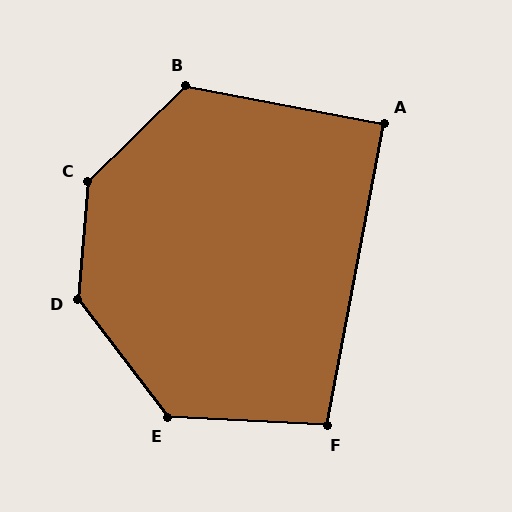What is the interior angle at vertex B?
Approximately 125 degrees (obtuse).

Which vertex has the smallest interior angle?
A, at approximately 90 degrees.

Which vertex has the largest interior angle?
C, at approximately 139 degrees.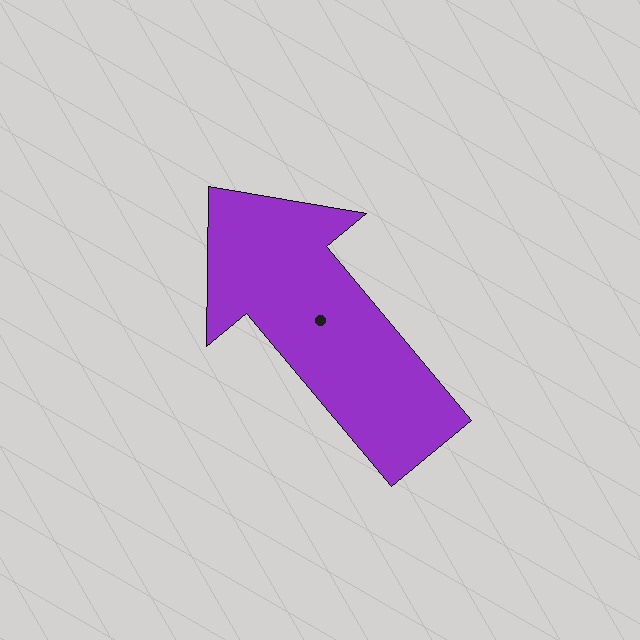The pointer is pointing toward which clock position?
Roughly 11 o'clock.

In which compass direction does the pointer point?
Northwest.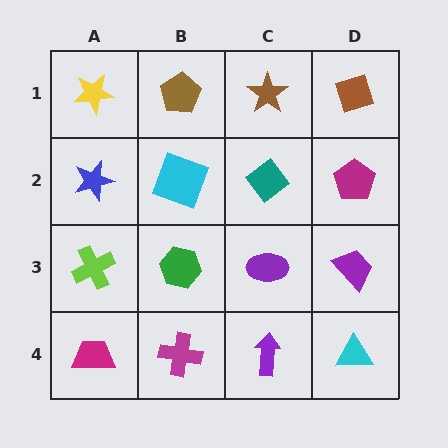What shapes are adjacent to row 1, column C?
A teal diamond (row 2, column C), a brown pentagon (row 1, column B), a brown diamond (row 1, column D).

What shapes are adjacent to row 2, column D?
A brown diamond (row 1, column D), a purple trapezoid (row 3, column D), a teal diamond (row 2, column C).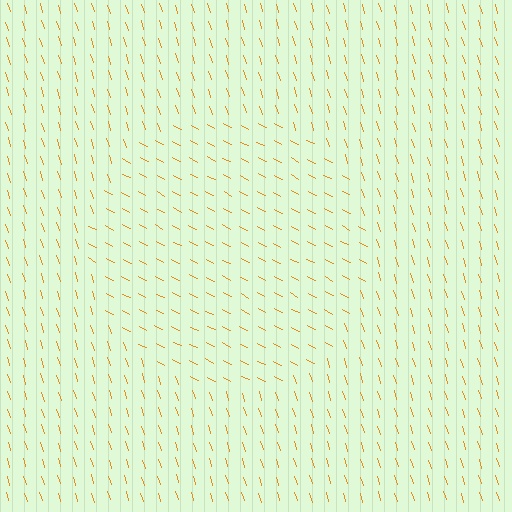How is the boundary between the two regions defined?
The boundary is defined purely by a change in line orientation (approximately 45 degrees difference). All lines are the same color and thickness.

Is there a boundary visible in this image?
Yes, there is a texture boundary formed by a change in line orientation.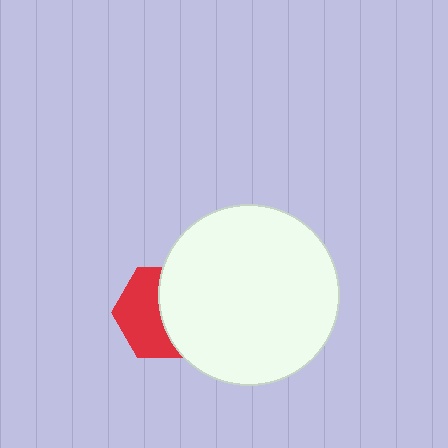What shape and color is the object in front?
The object in front is a white circle.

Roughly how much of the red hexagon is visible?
About half of it is visible (roughly 50%).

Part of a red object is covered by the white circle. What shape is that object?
It is a hexagon.